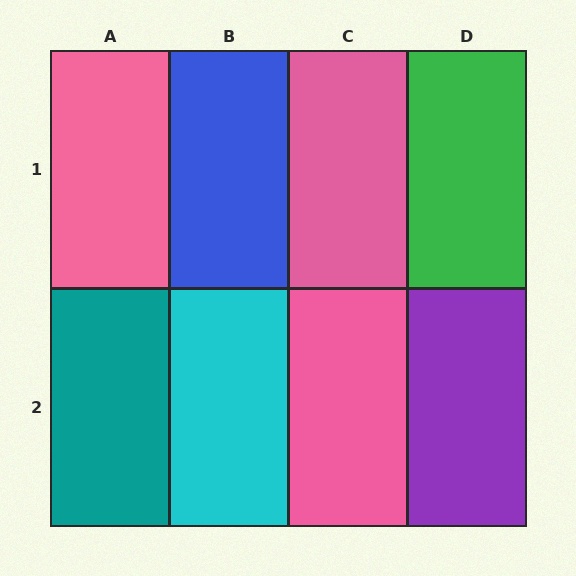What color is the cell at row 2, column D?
Purple.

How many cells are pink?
3 cells are pink.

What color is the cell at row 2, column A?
Teal.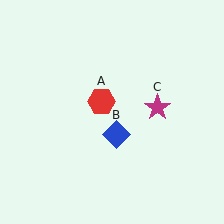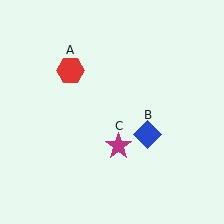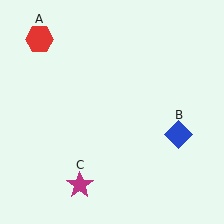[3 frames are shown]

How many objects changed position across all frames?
3 objects changed position: red hexagon (object A), blue diamond (object B), magenta star (object C).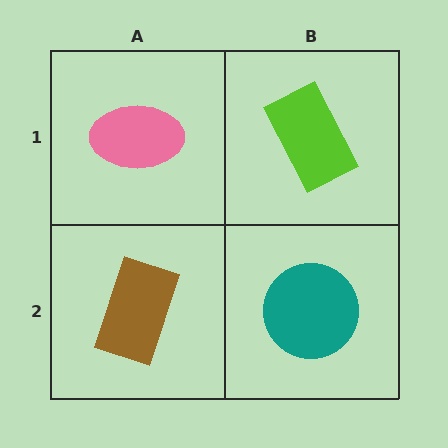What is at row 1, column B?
A lime rectangle.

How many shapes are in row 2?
2 shapes.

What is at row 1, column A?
A pink ellipse.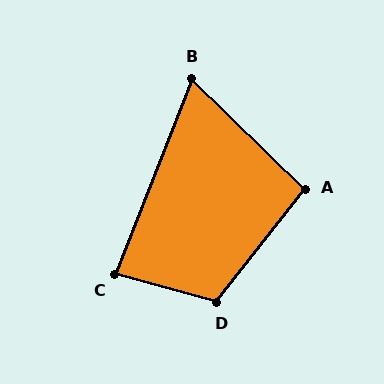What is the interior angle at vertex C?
Approximately 84 degrees (acute).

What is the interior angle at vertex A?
Approximately 96 degrees (obtuse).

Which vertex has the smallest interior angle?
B, at approximately 67 degrees.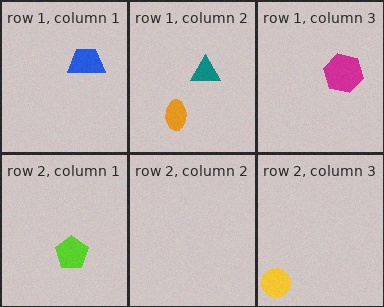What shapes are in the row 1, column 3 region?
The magenta hexagon.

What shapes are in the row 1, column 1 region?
The blue trapezoid.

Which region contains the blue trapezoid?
The row 1, column 1 region.